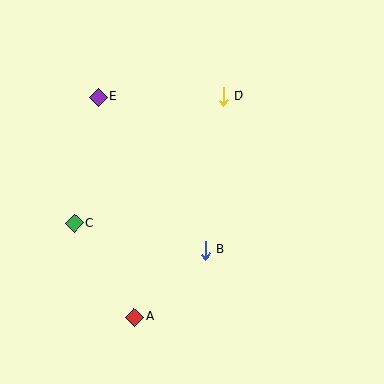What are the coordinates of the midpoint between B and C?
The midpoint between B and C is at (140, 237).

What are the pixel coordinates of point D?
Point D is at (223, 96).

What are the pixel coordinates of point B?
Point B is at (205, 250).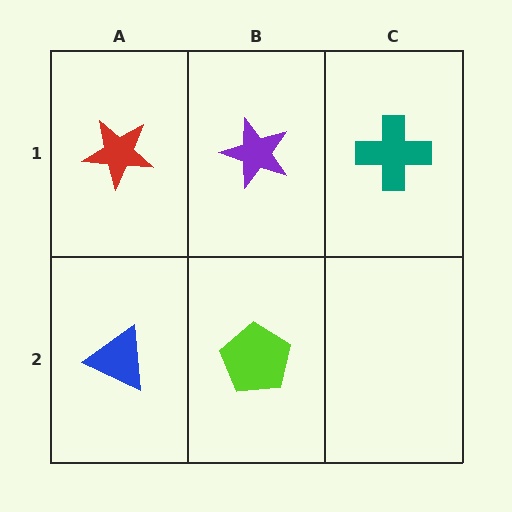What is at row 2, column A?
A blue triangle.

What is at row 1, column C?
A teal cross.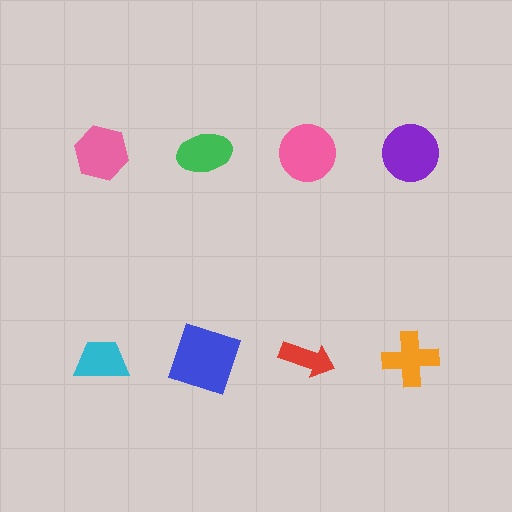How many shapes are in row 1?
4 shapes.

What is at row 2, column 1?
A cyan trapezoid.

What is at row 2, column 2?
A blue square.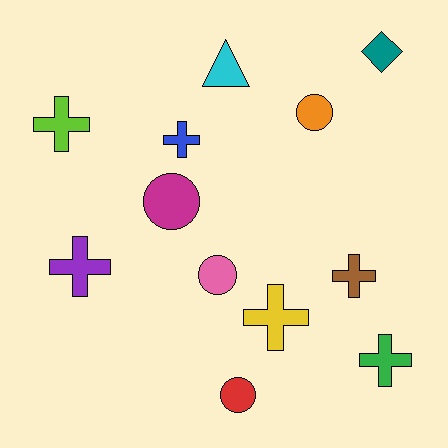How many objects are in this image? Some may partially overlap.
There are 12 objects.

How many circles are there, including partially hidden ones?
There are 4 circles.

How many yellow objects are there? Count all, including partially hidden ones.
There is 1 yellow object.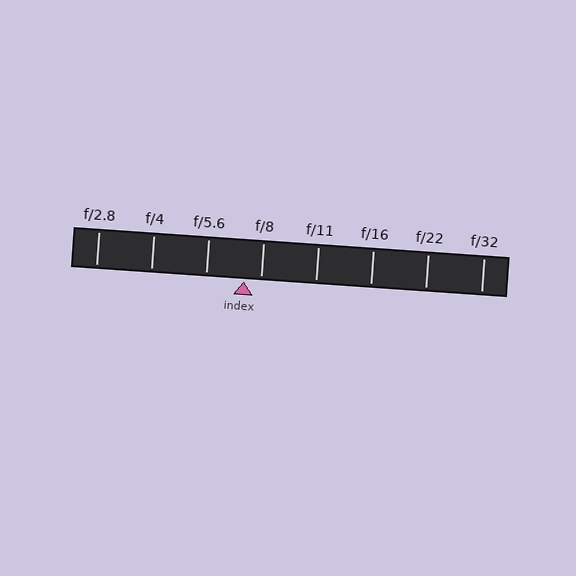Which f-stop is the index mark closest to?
The index mark is closest to f/8.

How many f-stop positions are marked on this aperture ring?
There are 8 f-stop positions marked.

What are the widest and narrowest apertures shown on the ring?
The widest aperture shown is f/2.8 and the narrowest is f/32.